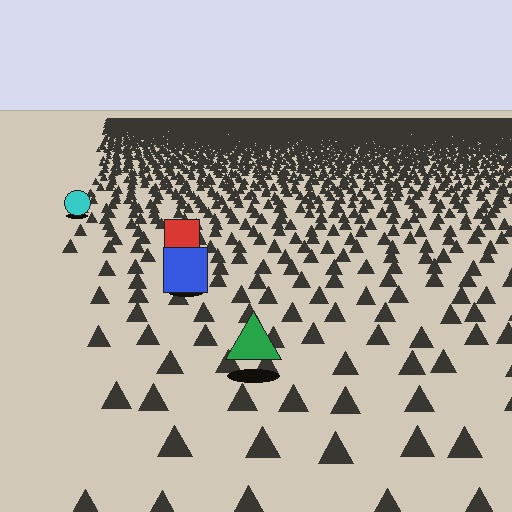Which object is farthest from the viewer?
The cyan circle is farthest from the viewer. It appears smaller and the ground texture around it is denser.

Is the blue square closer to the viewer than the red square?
Yes. The blue square is closer — you can tell from the texture gradient: the ground texture is coarser near it.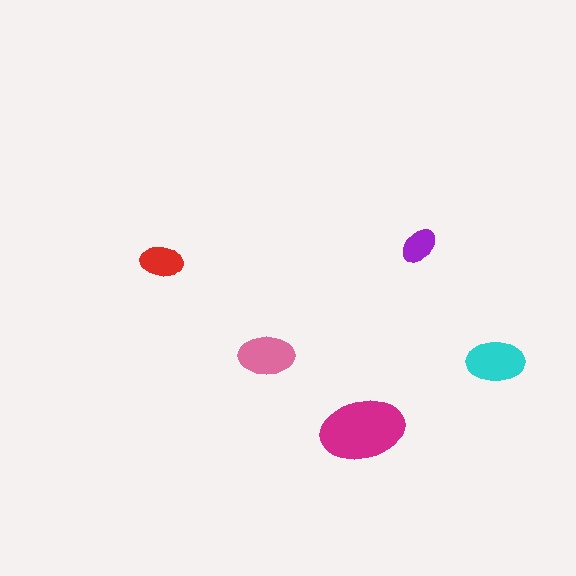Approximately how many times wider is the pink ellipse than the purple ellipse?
About 1.5 times wider.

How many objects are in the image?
There are 5 objects in the image.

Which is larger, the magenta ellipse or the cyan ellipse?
The magenta one.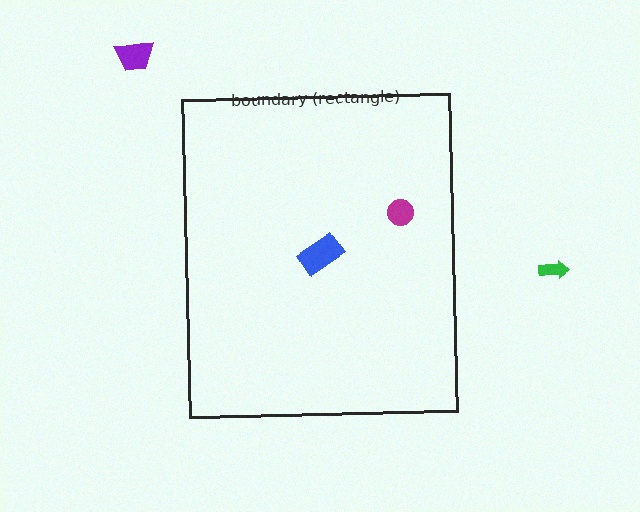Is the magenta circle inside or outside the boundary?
Inside.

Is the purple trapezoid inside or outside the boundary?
Outside.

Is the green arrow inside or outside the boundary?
Outside.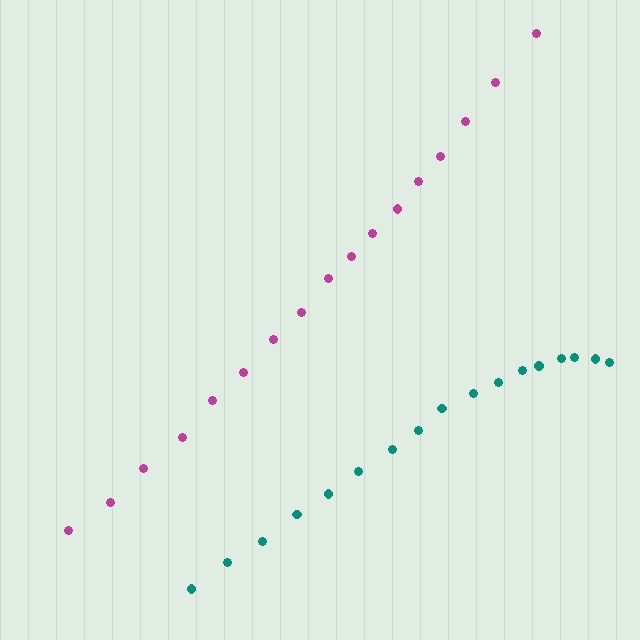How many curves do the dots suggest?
There are 2 distinct paths.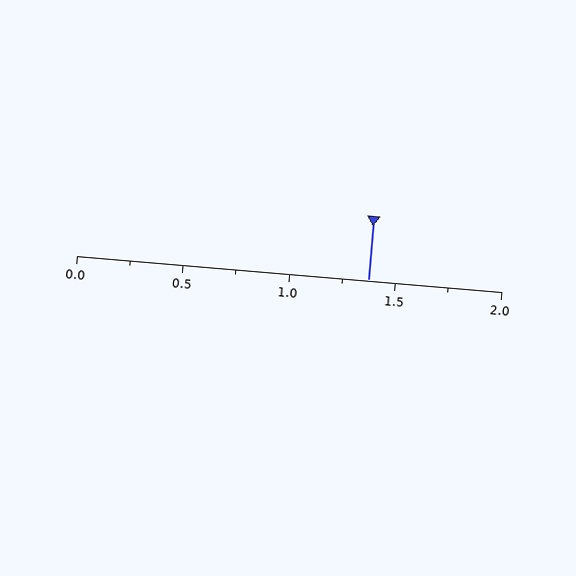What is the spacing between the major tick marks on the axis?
The major ticks are spaced 0.5 apart.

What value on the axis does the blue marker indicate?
The marker indicates approximately 1.38.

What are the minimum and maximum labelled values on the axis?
The axis runs from 0.0 to 2.0.